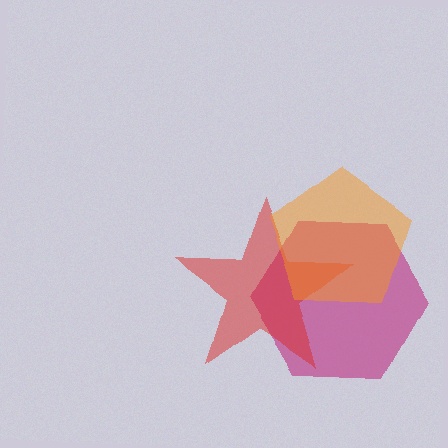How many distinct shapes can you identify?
There are 3 distinct shapes: a magenta hexagon, a red star, an orange pentagon.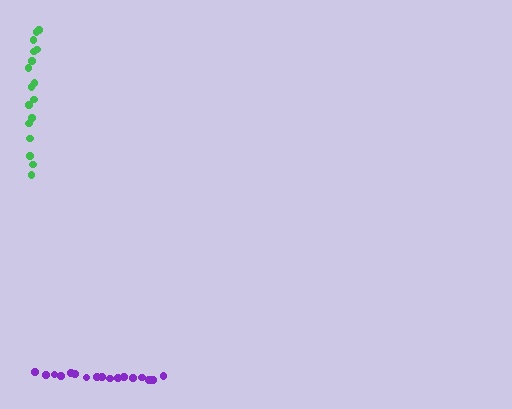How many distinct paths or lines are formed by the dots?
There are 2 distinct paths.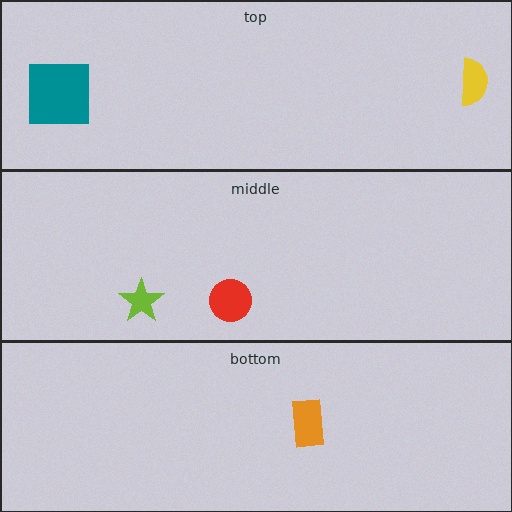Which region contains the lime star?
The middle region.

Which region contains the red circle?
The middle region.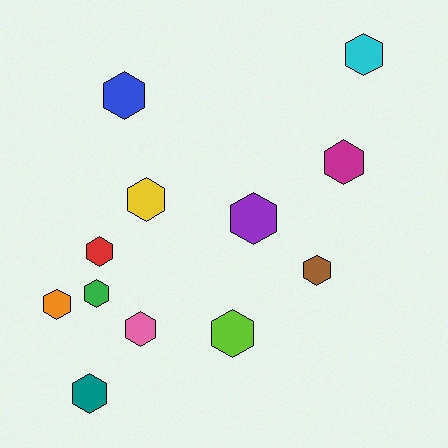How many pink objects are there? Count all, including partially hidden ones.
There is 1 pink object.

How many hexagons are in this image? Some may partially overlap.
There are 12 hexagons.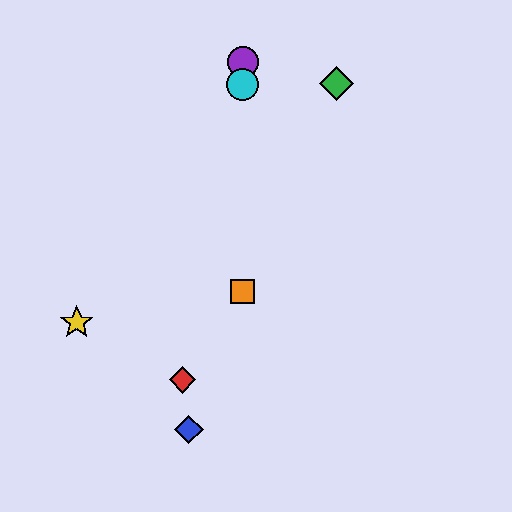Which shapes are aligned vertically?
The purple circle, the orange square, the cyan circle are aligned vertically.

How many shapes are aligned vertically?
3 shapes (the purple circle, the orange square, the cyan circle) are aligned vertically.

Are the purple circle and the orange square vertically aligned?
Yes, both are at x≈243.